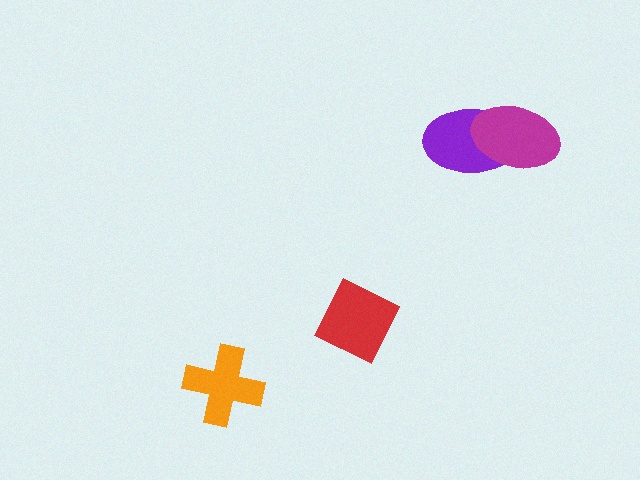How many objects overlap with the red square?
0 objects overlap with the red square.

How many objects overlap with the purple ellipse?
1 object overlaps with the purple ellipse.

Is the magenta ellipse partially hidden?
No, no other shape covers it.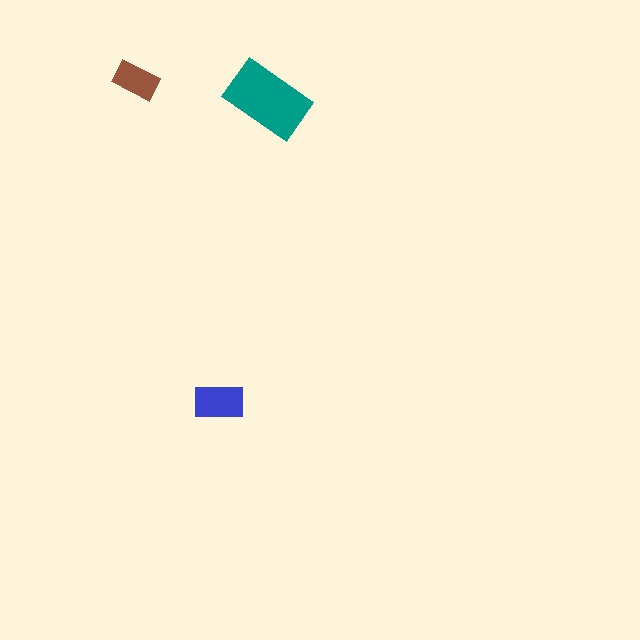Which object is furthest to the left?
The brown rectangle is leftmost.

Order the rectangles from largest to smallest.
the teal one, the blue one, the brown one.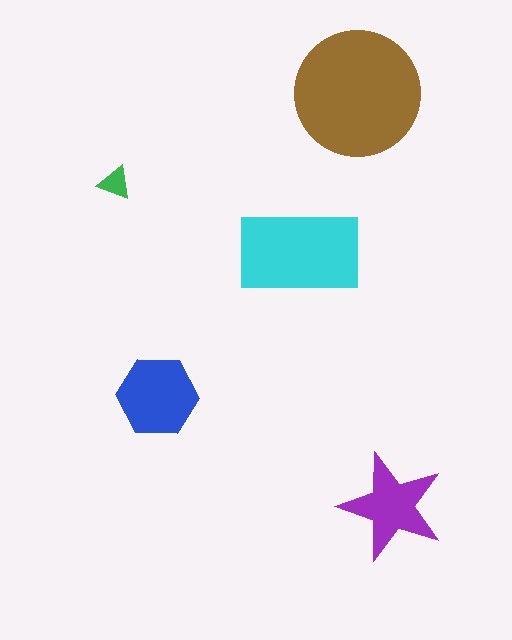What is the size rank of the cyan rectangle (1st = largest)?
2nd.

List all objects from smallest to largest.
The green triangle, the purple star, the blue hexagon, the cyan rectangle, the brown circle.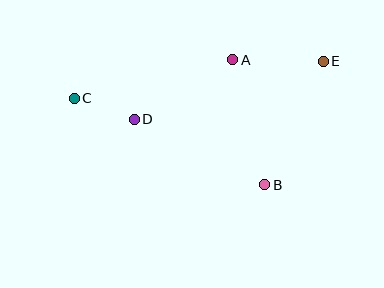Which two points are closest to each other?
Points C and D are closest to each other.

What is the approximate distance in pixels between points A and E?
The distance between A and E is approximately 91 pixels.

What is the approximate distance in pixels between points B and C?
The distance between B and C is approximately 209 pixels.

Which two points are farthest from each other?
Points C and E are farthest from each other.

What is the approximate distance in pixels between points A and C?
The distance between A and C is approximately 163 pixels.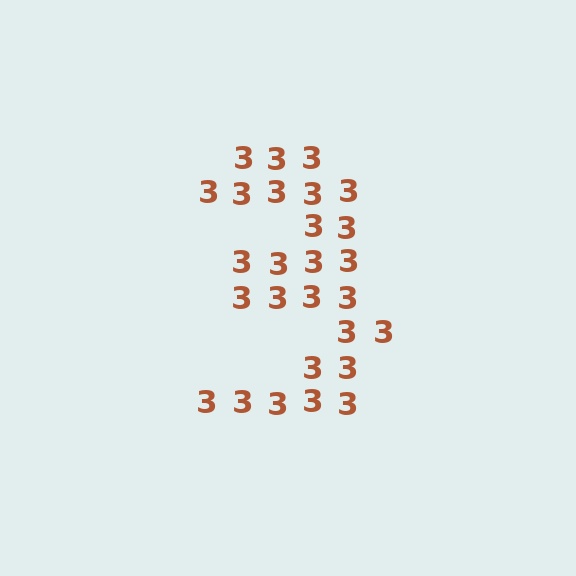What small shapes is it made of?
It is made of small digit 3's.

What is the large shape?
The large shape is the digit 3.